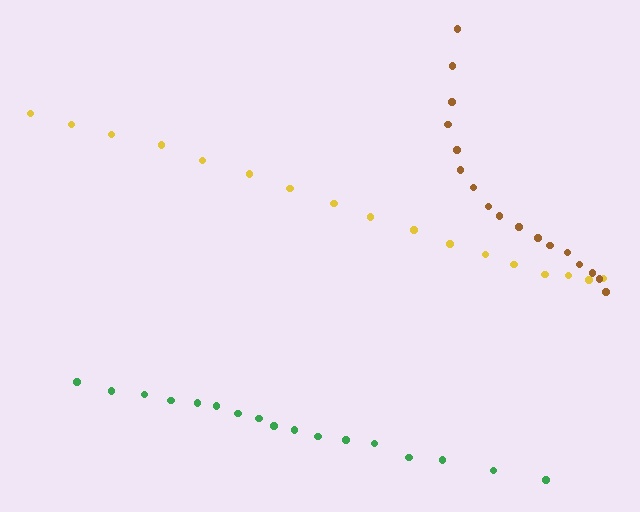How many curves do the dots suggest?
There are 3 distinct paths.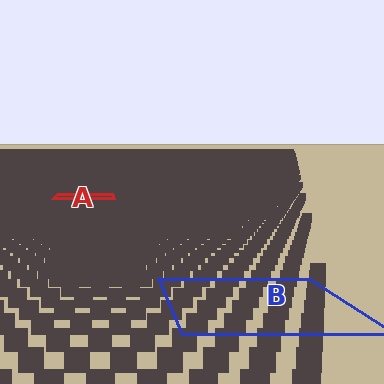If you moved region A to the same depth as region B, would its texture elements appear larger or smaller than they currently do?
They would appear larger. At a closer depth, the same texture elements are projected at a bigger on-screen size.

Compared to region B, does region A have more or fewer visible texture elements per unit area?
Region A has more texture elements per unit area — they are packed more densely because it is farther away.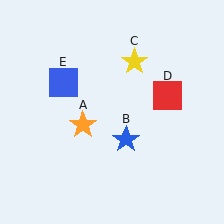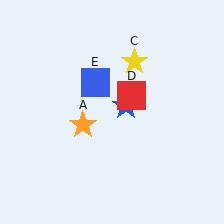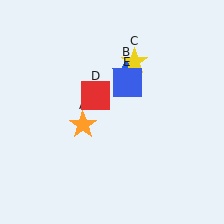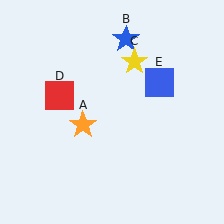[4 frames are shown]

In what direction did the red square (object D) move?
The red square (object D) moved left.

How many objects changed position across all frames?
3 objects changed position: blue star (object B), red square (object D), blue square (object E).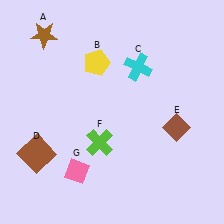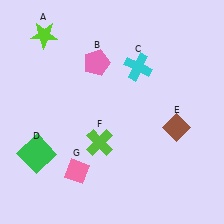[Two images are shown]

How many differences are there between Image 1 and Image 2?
There are 3 differences between the two images.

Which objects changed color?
A changed from brown to lime. B changed from yellow to pink. D changed from brown to green.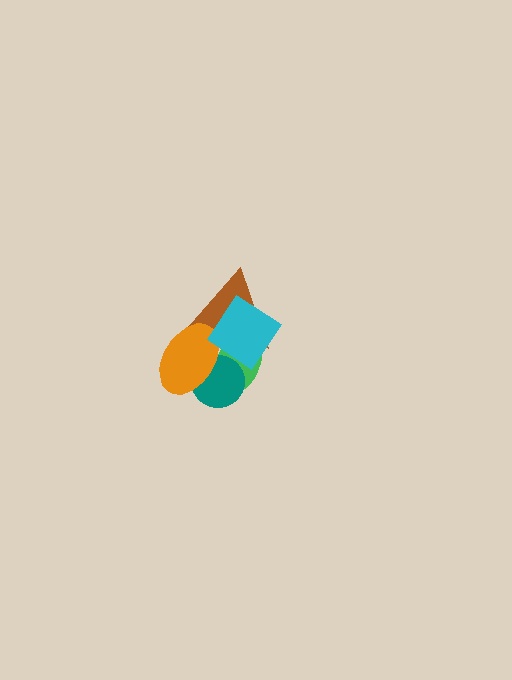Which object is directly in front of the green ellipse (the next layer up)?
The brown triangle is directly in front of the green ellipse.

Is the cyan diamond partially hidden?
No, no other shape covers it.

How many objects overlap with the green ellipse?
4 objects overlap with the green ellipse.